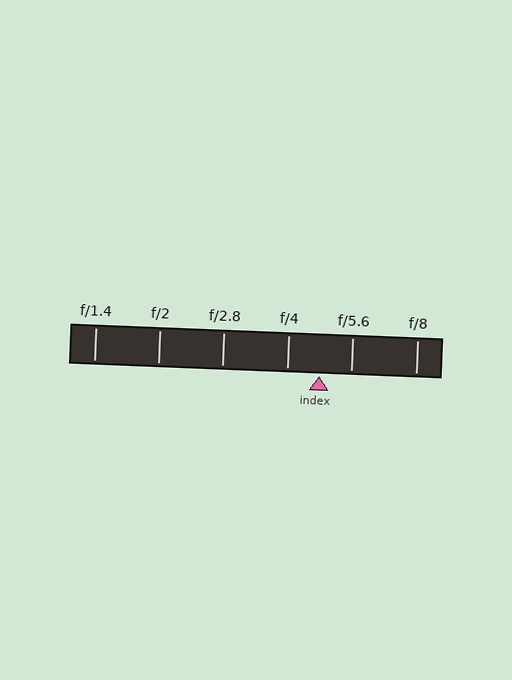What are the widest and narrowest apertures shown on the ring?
The widest aperture shown is f/1.4 and the narrowest is f/8.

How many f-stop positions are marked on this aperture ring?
There are 6 f-stop positions marked.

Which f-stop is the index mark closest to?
The index mark is closest to f/4.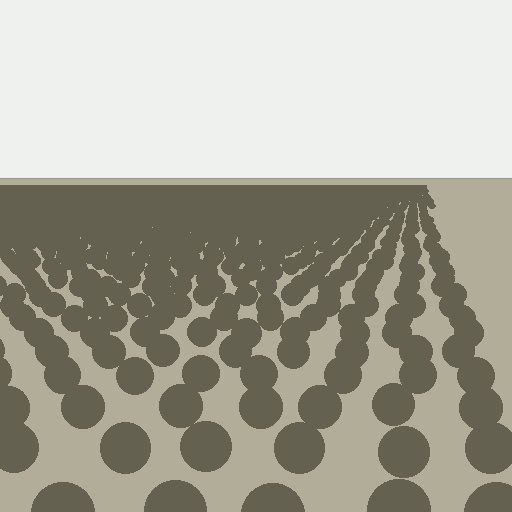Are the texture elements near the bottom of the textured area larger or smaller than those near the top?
Larger. Near the bottom, elements are closer to the viewer and appear at a bigger on-screen size.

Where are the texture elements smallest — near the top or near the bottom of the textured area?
Near the top.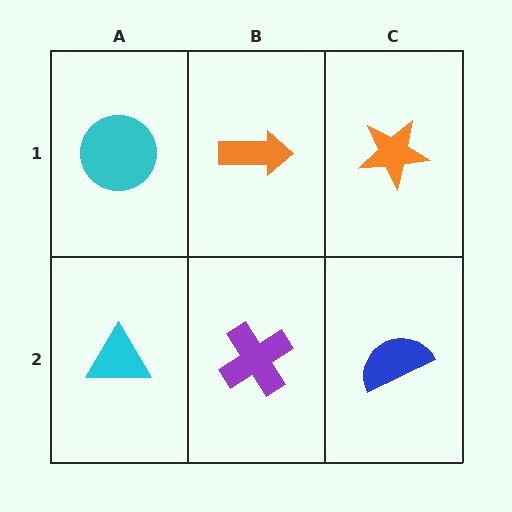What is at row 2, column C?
A blue semicircle.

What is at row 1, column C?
An orange star.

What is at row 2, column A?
A cyan triangle.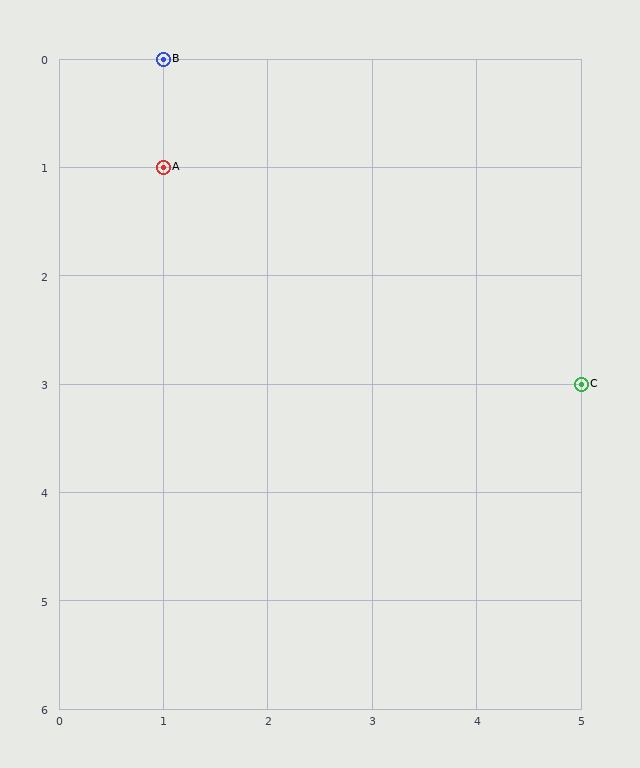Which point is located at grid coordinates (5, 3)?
Point C is at (5, 3).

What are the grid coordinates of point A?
Point A is at grid coordinates (1, 1).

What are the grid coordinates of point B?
Point B is at grid coordinates (1, 0).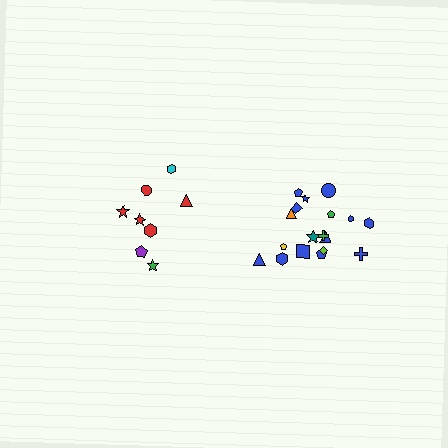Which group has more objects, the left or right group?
The right group.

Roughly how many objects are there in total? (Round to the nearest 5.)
Roughly 25 objects in total.